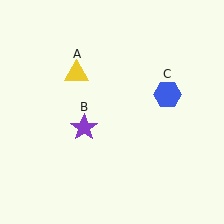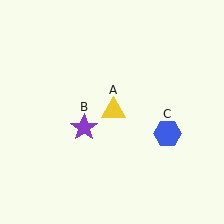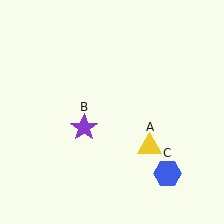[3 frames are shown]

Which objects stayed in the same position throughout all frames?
Purple star (object B) remained stationary.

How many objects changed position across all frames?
2 objects changed position: yellow triangle (object A), blue hexagon (object C).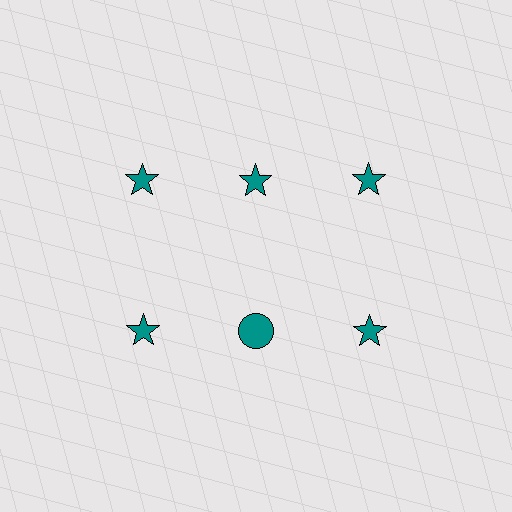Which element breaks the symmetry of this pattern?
The teal circle in the second row, second from left column breaks the symmetry. All other shapes are teal stars.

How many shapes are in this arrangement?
There are 6 shapes arranged in a grid pattern.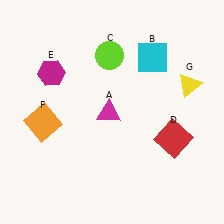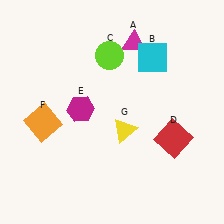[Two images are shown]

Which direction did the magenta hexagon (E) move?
The magenta hexagon (E) moved down.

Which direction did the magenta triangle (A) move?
The magenta triangle (A) moved up.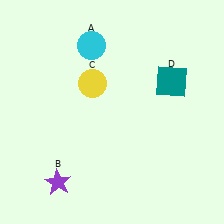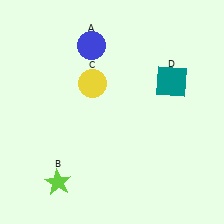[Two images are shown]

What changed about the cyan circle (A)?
In Image 1, A is cyan. In Image 2, it changed to blue.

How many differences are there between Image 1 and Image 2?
There are 2 differences between the two images.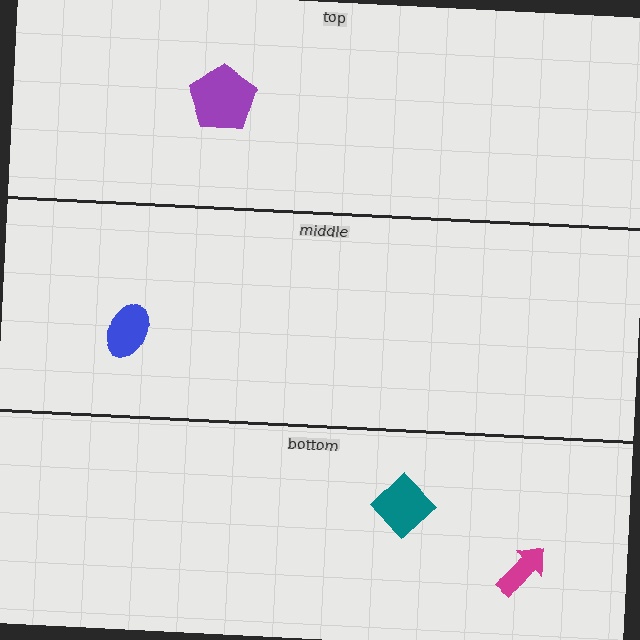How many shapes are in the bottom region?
2.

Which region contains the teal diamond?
The bottom region.